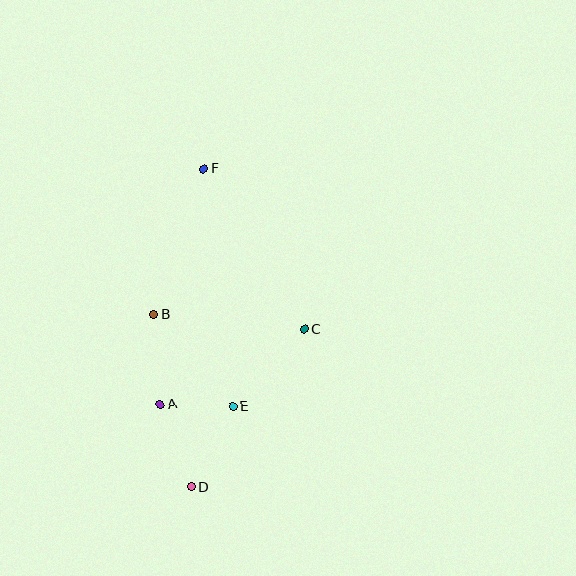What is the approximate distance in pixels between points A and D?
The distance between A and D is approximately 88 pixels.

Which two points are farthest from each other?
Points D and F are farthest from each other.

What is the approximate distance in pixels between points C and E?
The distance between C and E is approximately 105 pixels.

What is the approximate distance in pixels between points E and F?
The distance between E and F is approximately 240 pixels.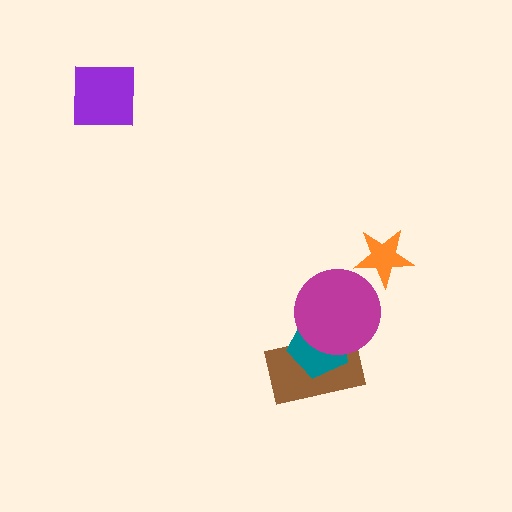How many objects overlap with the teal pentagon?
2 objects overlap with the teal pentagon.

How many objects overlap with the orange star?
0 objects overlap with the orange star.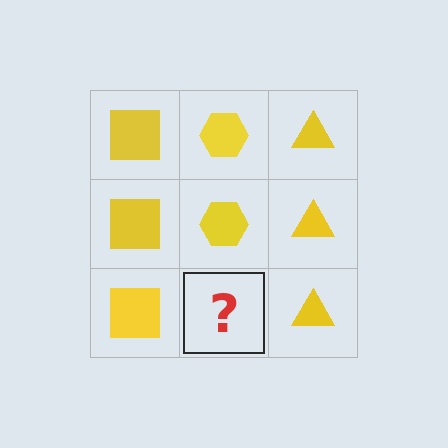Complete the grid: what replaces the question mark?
The question mark should be replaced with a yellow hexagon.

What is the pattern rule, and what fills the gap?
The rule is that each column has a consistent shape. The gap should be filled with a yellow hexagon.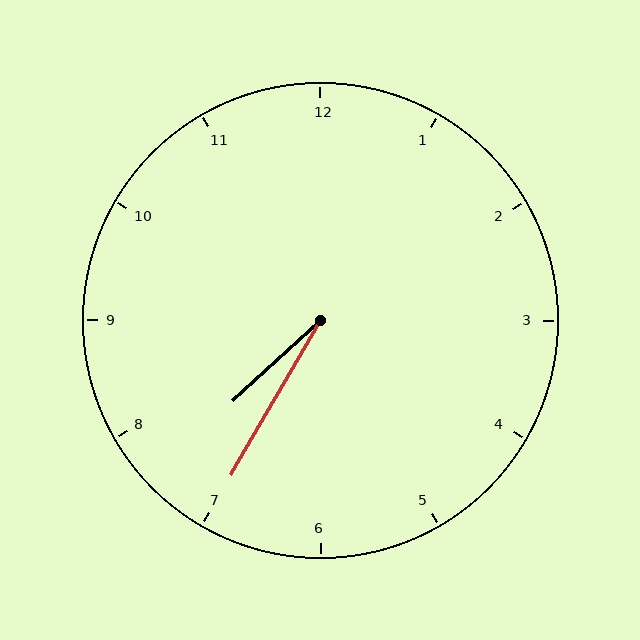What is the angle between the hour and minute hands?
Approximately 18 degrees.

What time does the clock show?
7:35.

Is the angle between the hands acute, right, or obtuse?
It is acute.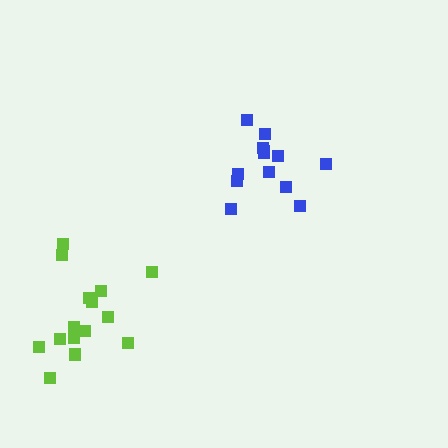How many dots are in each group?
Group 1: 15 dots, Group 2: 13 dots (28 total).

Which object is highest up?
The blue cluster is topmost.